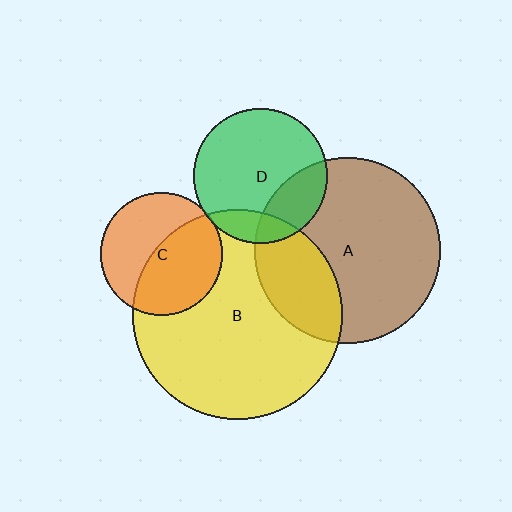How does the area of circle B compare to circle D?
Approximately 2.4 times.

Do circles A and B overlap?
Yes.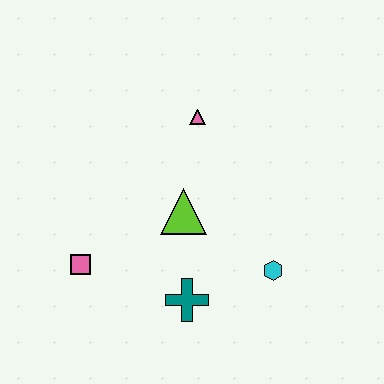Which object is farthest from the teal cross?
The pink triangle is farthest from the teal cross.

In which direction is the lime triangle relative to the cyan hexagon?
The lime triangle is to the left of the cyan hexagon.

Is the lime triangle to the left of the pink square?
No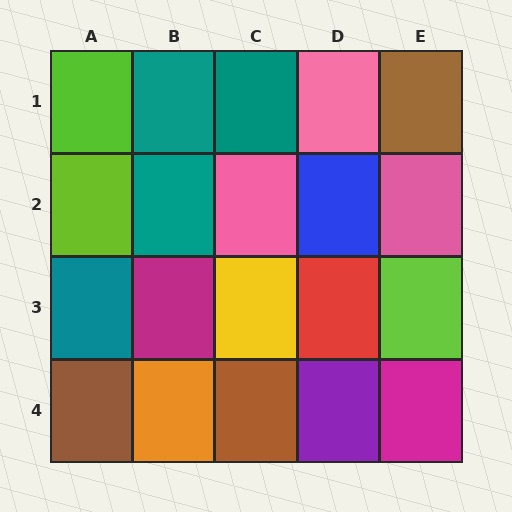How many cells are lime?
3 cells are lime.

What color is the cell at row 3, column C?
Yellow.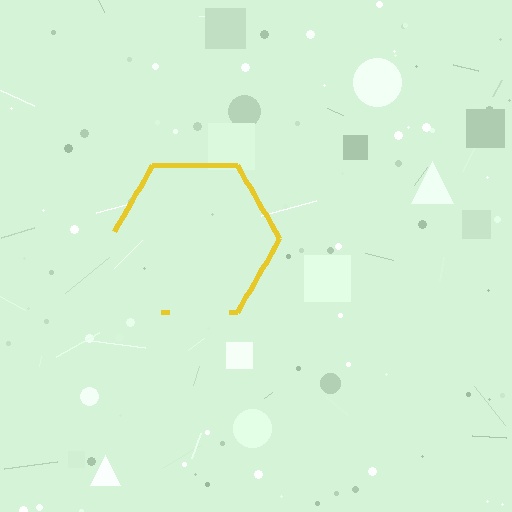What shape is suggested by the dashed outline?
The dashed outline suggests a hexagon.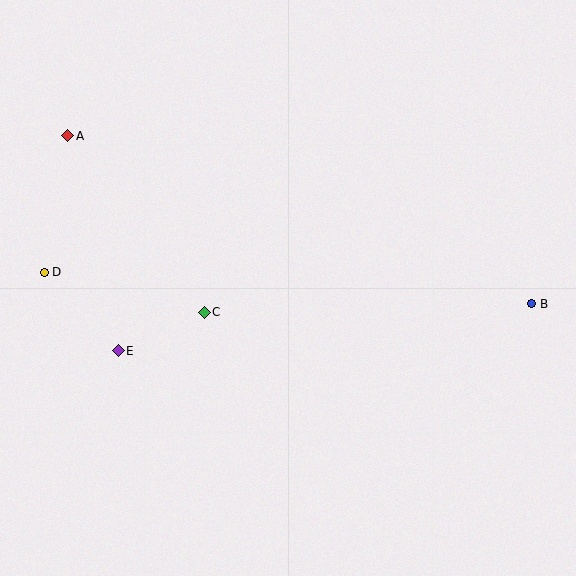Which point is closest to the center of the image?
Point C at (204, 312) is closest to the center.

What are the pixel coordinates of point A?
Point A is at (68, 136).